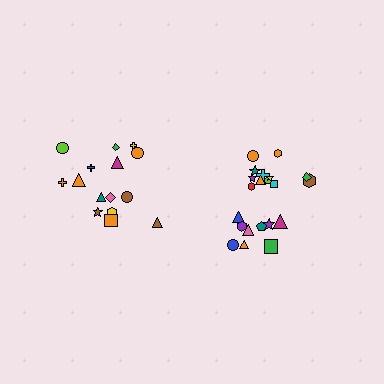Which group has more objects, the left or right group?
The right group.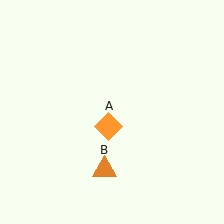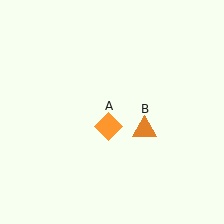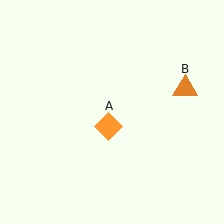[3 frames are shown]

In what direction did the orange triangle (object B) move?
The orange triangle (object B) moved up and to the right.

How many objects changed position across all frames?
1 object changed position: orange triangle (object B).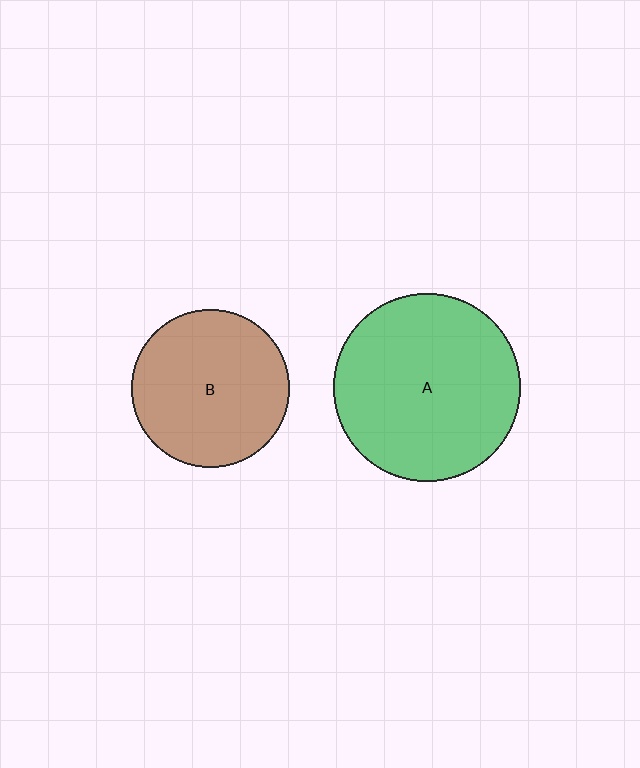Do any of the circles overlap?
No, none of the circles overlap.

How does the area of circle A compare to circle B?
Approximately 1.4 times.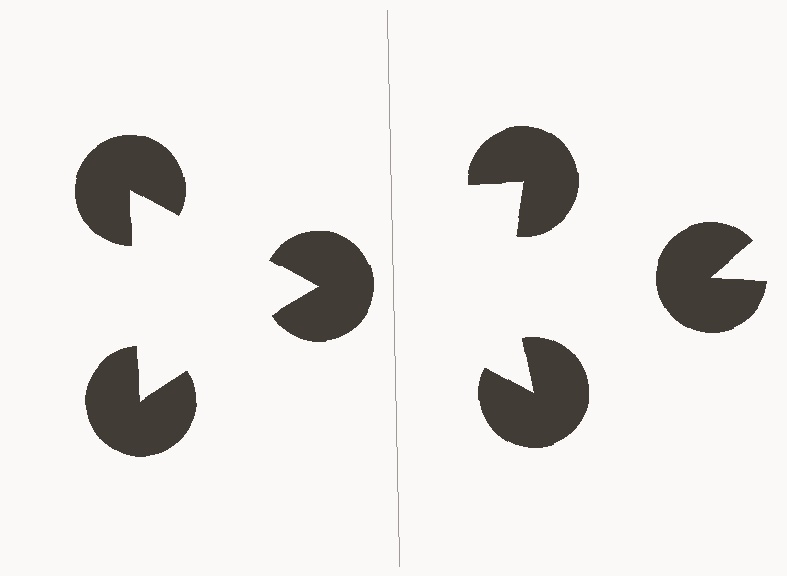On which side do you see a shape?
An illusory triangle appears on the left side. On the right side the wedge cuts are rotated, so no coherent shape forms.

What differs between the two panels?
The pac-man discs are positioned identically on both sides; only the wedge orientations differ. On the left they align to a triangle; on the right they are misaligned.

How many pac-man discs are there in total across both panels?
6 — 3 on each side.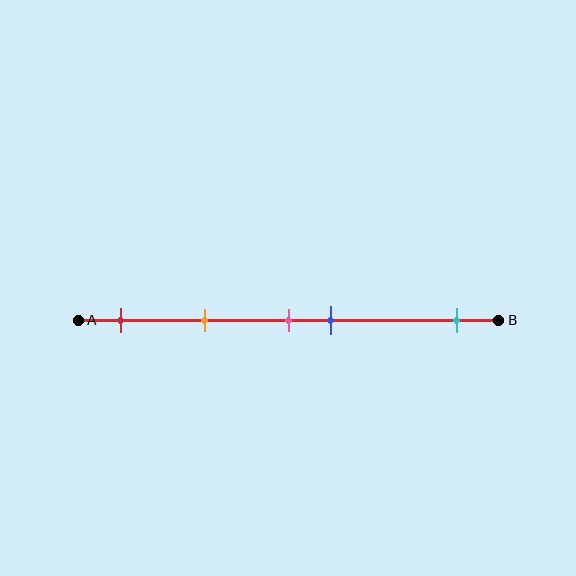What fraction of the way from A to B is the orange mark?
The orange mark is approximately 30% (0.3) of the way from A to B.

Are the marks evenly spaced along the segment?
No, the marks are not evenly spaced.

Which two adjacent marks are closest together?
The pink and blue marks are the closest adjacent pair.